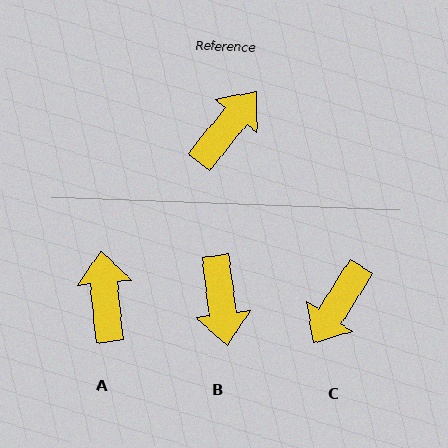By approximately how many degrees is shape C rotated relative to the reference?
Approximately 173 degrees clockwise.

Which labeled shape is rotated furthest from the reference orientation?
C, about 173 degrees away.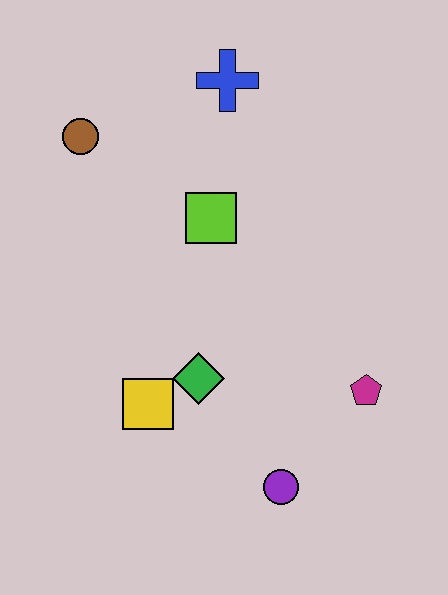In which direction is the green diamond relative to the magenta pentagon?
The green diamond is to the left of the magenta pentagon.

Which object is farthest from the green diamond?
The blue cross is farthest from the green diamond.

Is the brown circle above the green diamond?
Yes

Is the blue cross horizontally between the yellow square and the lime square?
No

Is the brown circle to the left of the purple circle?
Yes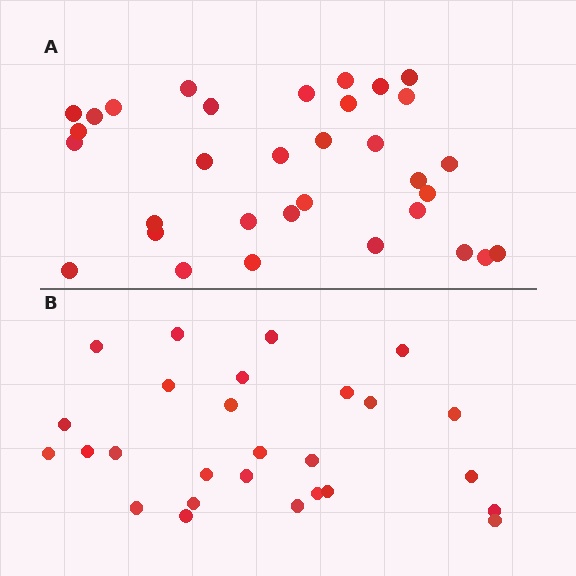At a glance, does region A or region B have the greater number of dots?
Region A (the top region) has more dots.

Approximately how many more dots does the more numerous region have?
Region A has about 6 more dots than region B.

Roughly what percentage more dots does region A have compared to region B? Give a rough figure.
About 20% more.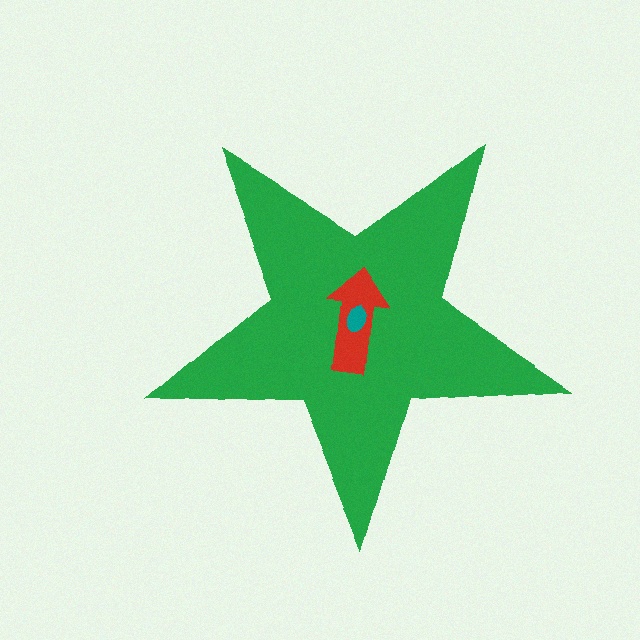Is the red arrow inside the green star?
Yes.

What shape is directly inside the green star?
The red arrow.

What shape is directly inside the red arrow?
The teal ellipse.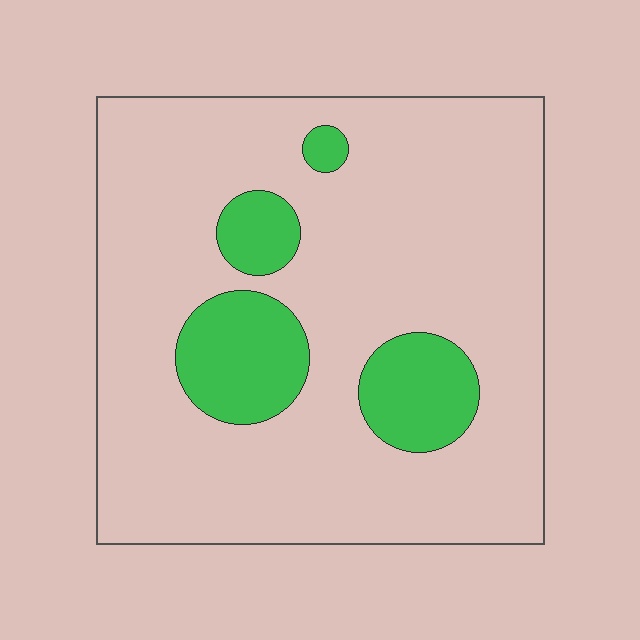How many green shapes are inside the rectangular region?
4.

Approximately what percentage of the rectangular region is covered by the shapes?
Approximately 15%.